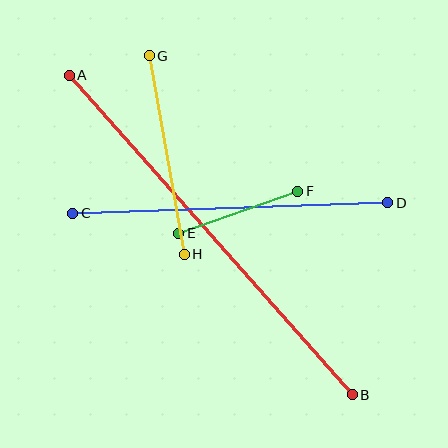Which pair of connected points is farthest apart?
Points A and B are farthest apart.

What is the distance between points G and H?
The distance is approximately 201 pixels.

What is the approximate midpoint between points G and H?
The midpoint is at approximately (167, 155) pixels.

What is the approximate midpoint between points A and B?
The midpoint is at approximately (211, 235) pixels.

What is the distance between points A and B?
The distance is approximately 427 pixels.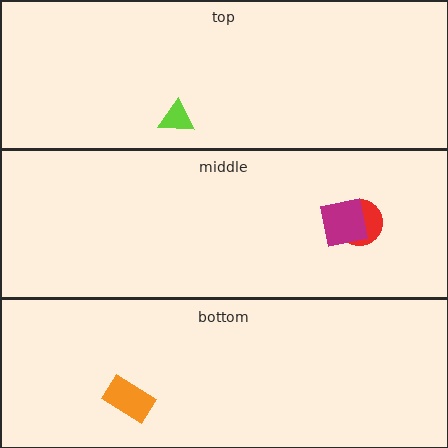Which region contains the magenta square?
The middle region.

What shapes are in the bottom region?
The orange rectangle.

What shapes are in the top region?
The lime triangle.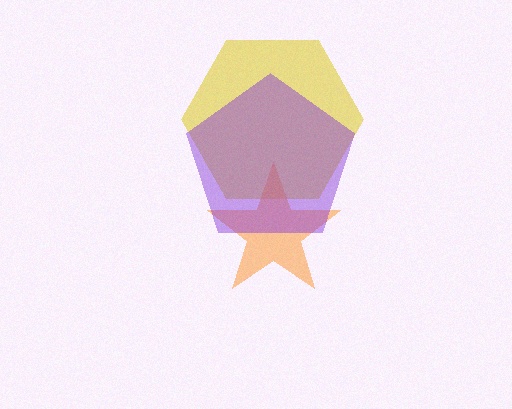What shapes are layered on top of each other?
The layered shapes are: a yellow hexagon, an orange star, a purple pentagon.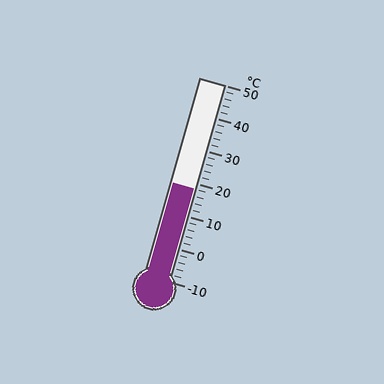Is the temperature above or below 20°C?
The temperature is below 20°C.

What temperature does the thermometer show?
The thermometer shows approximately 18°C.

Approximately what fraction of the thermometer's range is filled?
The thermometer is filled to approximately 45% of its range.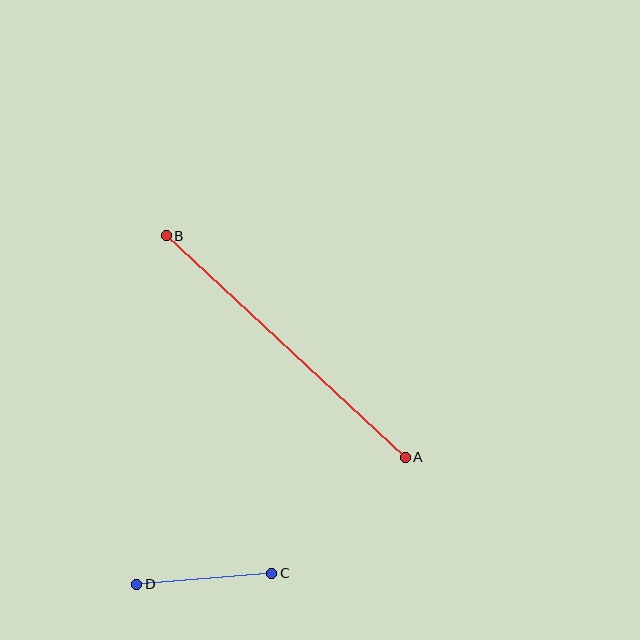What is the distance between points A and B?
The distance is approximately 326 pixels.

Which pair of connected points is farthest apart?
Points A and B are farthest apart.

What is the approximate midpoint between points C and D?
The midpoint is at approximately (204, 579) pixels.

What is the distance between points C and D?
The distance is approximately 136 pixels.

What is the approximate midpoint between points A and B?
The midpoint is at approximately (286, 347) pixels.